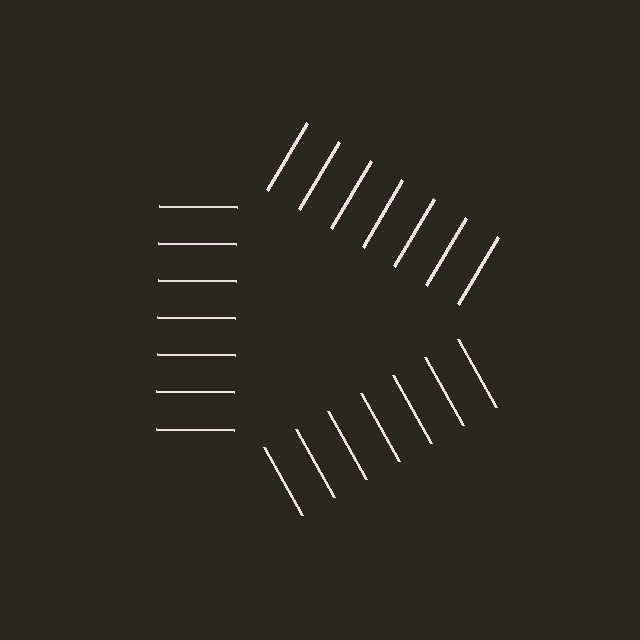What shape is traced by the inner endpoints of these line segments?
An illusory triangle — the line segments terminate on its edges but no continuous stroke is drawn.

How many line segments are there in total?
21 — 7 along each of the 3 edges.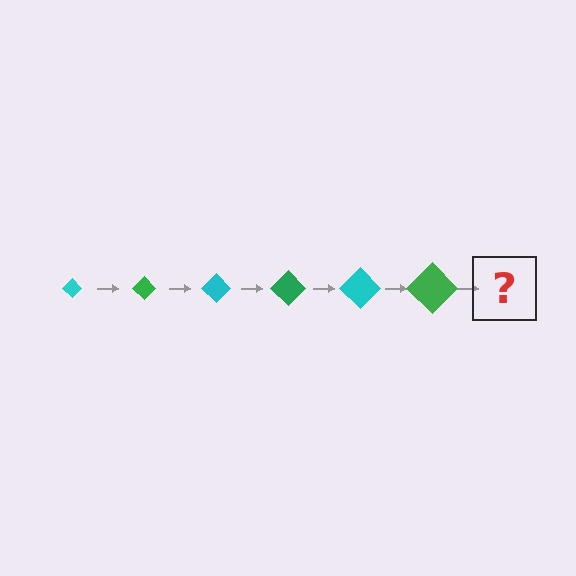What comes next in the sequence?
The next element should be a cyan diamond, larger than the previous one.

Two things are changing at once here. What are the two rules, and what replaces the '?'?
The two rules are that the diamond grows larger each step and the color cycles through cyan and green. The '?' should be a cyan diamond, larger than the previous one.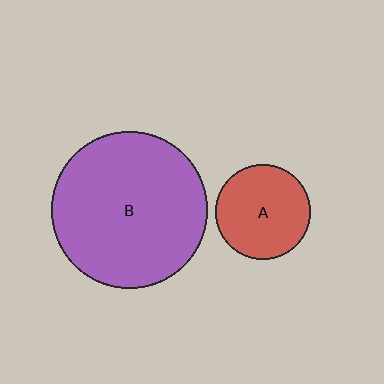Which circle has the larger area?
Circle B (purple).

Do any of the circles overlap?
No, none of the circles overlap.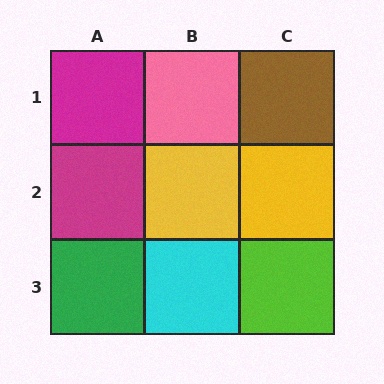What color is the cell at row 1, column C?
Brown.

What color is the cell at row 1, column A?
Magenta.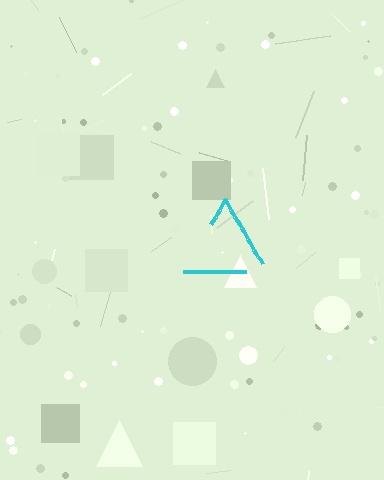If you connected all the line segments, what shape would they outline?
They would outline a triangle.